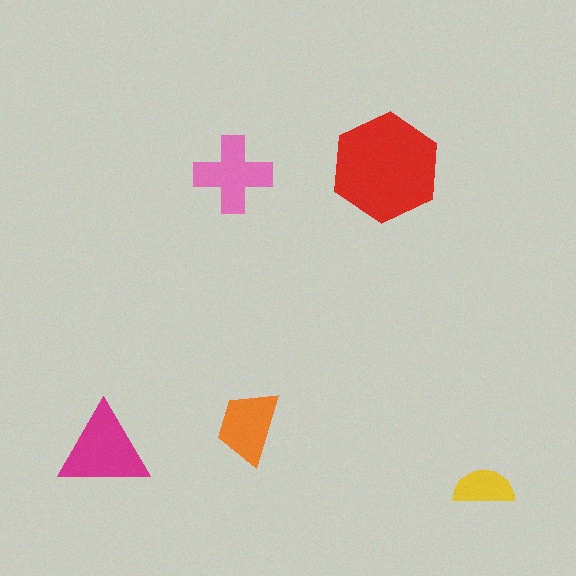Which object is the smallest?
The yellow semicircle.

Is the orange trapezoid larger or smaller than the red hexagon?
Smaller.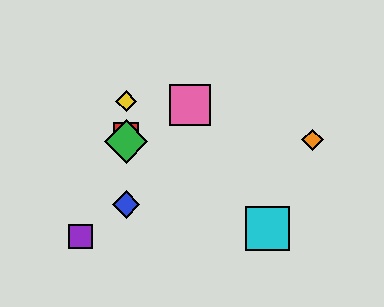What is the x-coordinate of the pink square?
The pink square is at x≈190.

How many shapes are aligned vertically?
4 shapes (the red square, the blue diamond, the green diamond, the yellow diamond) are aligned vertically.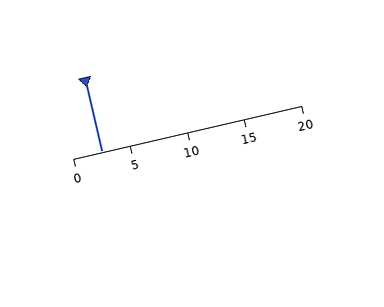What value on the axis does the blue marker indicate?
The marker indicates approximately 2.5.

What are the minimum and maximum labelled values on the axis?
The axis runs from 0 to 20.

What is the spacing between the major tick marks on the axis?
The major ticks are spaced 5 apart.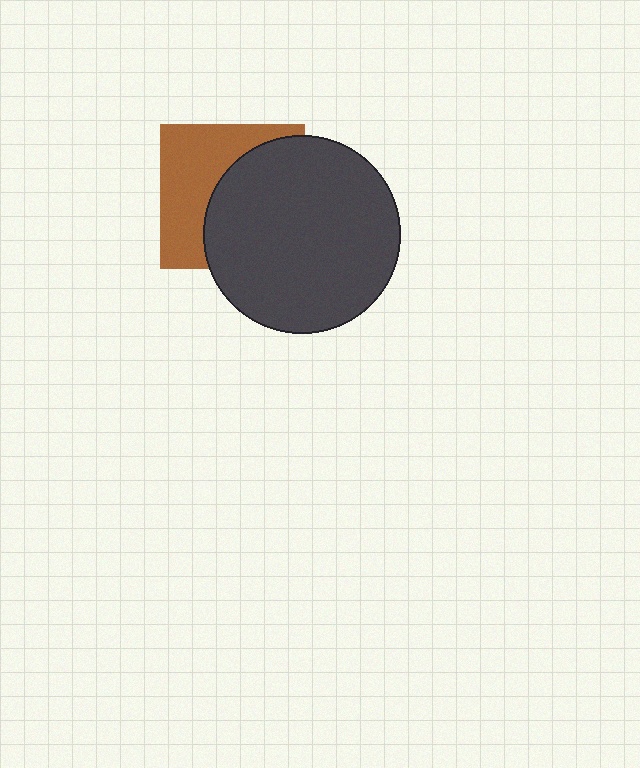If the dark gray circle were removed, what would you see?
You would see the complete brown square.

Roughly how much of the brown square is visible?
About half of it is visible (roughly 46%).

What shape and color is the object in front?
The object in front is a dark gray circle.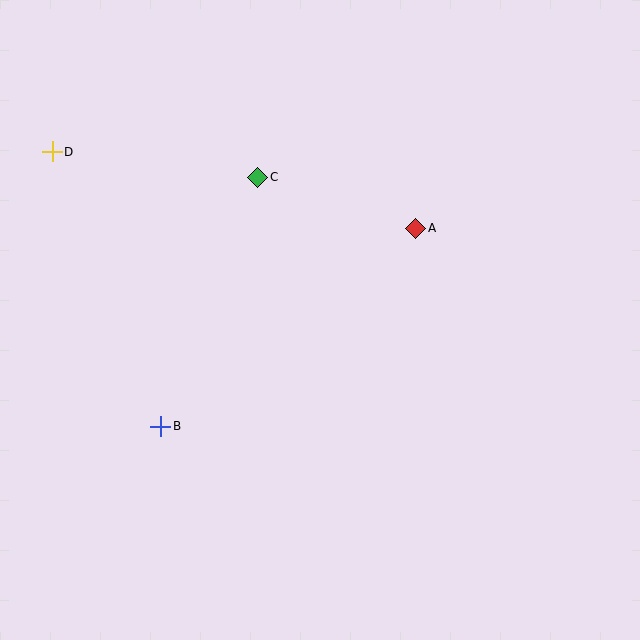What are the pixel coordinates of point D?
Point D is at (52, 152).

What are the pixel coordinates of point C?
Point C is at (258, 177).